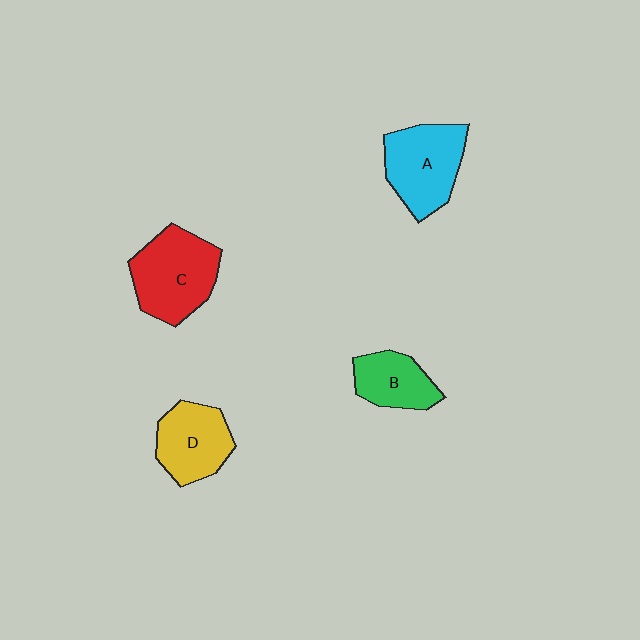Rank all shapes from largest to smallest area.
From largest to smallest: C (red), A (cyan), D (yellow), B (green).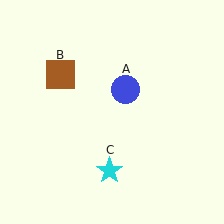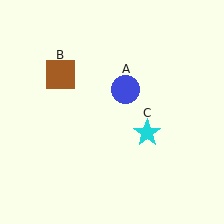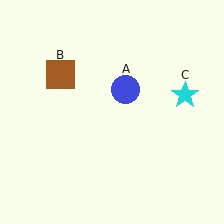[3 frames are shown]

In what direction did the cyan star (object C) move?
The cyan star (object C) moved up and to the right.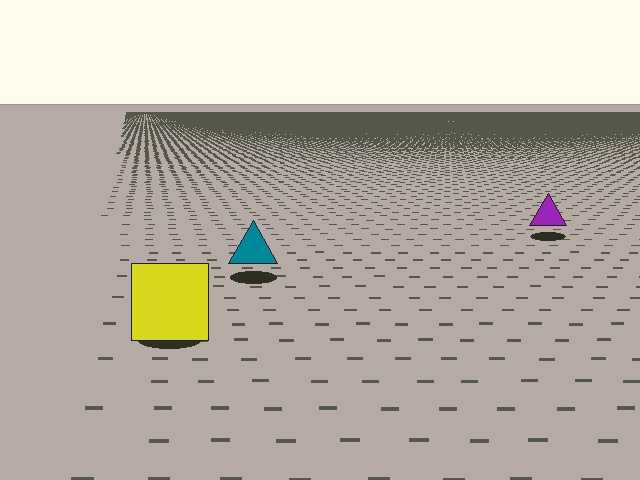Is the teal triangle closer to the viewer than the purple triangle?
Yes. The teal triangle is closer — you can tell from the texture gradient: the ground texture is coarser near it.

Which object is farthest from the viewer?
The purple triangle is farthest from the viewer. It appears smaller and the ground texture around it is denser.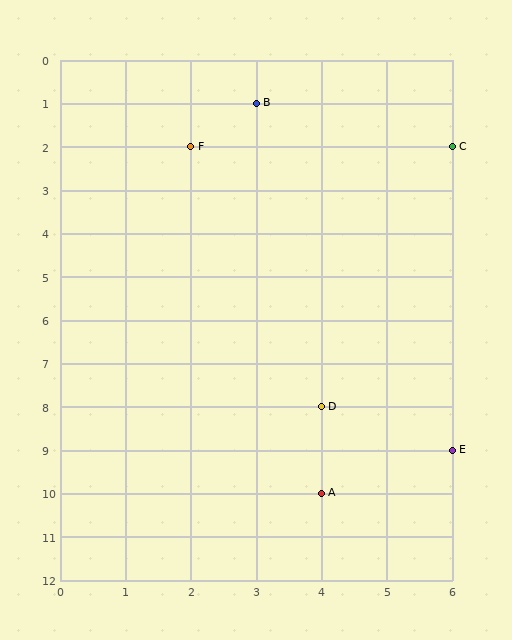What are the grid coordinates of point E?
Point E is at grid coordinates (6, 9).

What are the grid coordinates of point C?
Point C is at grid coordinates (6, 2).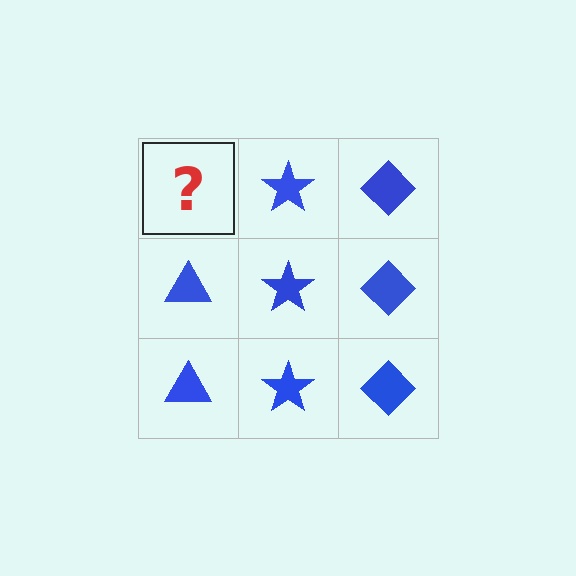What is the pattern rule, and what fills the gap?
The rule is that each column has a consistent shape. The gap should be filled with a blue triangle.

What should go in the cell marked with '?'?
The missing cell should contain a blue triangle.